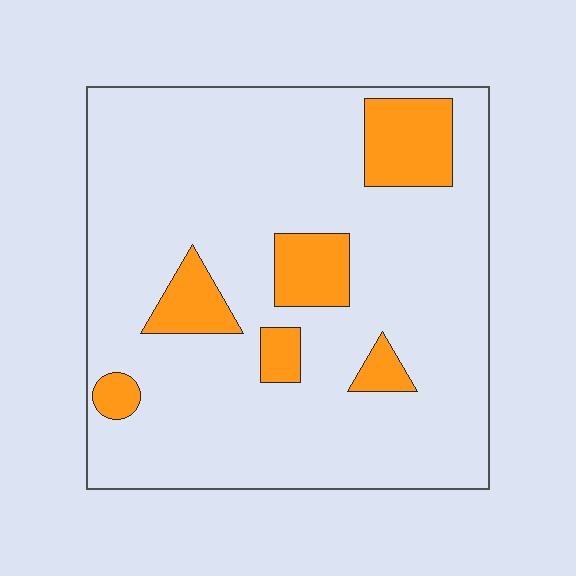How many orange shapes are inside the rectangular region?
6.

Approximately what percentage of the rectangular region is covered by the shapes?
Approximately 15%.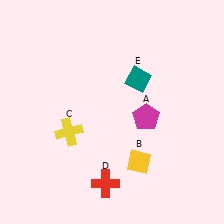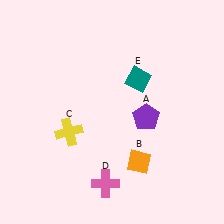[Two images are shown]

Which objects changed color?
A changed from magenta to purple. B changed from yellow to orange. D changed from red to pink.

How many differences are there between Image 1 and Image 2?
There are 3 differences between the two images.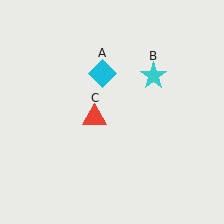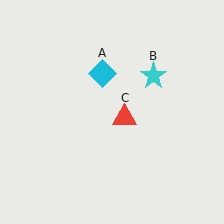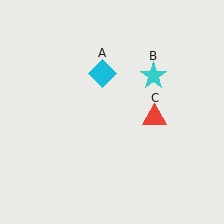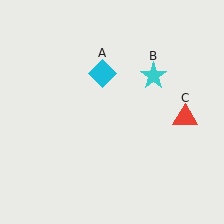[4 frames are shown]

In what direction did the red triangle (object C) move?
The red triangle (object C) moved right.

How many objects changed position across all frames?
1 object changed position: red triangle (object C).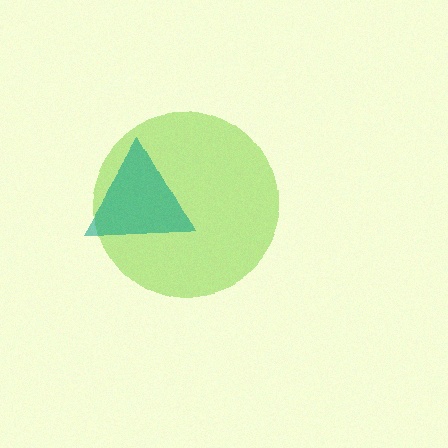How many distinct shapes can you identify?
There are 2 distinct shapes: a lime circle, a teal triangle.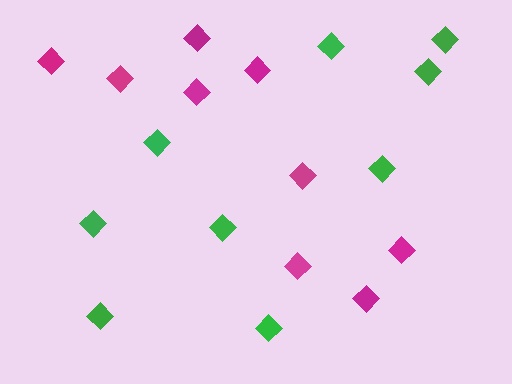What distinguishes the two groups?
There are 2 groups: one group of magenta diamonds (9) and one group of green diamonds (9).